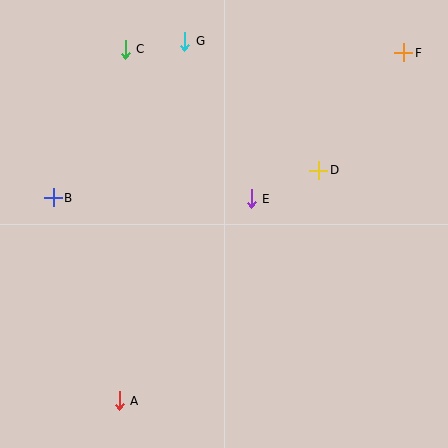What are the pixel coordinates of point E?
Point E is at (251, 199).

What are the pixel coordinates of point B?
Point B is at (53, 198).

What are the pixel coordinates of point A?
Point A is at (119, 401).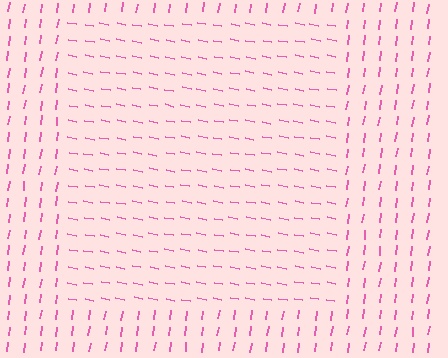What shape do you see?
I see a rectangle.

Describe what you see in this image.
The image is filled with small pink line segments. A rectangle region in the image has lines oriented differently from the surrounding lines, creating a visible texture boundary.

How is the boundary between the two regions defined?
The boundary is defined purely by a change in line orientation (approximately 88 degrees difference). All lines are the same color and thickness.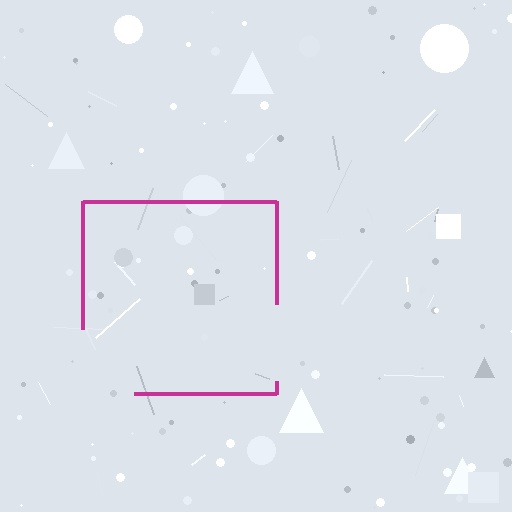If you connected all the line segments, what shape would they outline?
They would outline a square.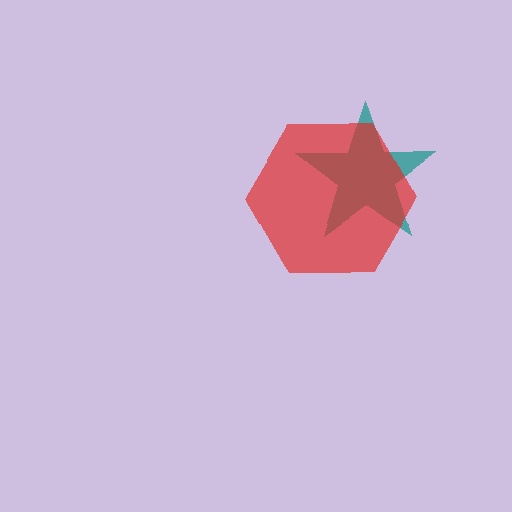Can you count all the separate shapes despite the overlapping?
Yes, there are 2 separate shapes.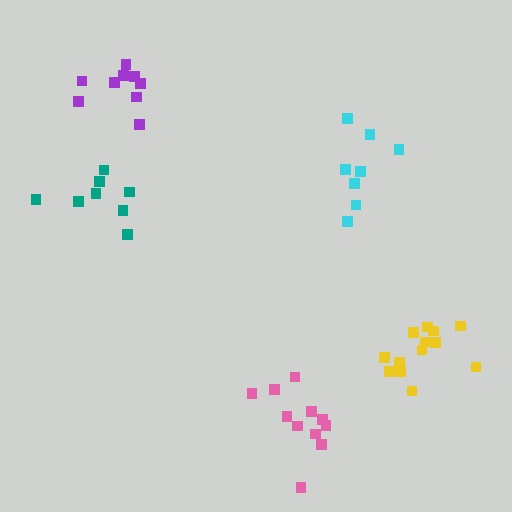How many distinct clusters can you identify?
There are 5 distinct clusters.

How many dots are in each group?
Group 1: 11 dots, Group 2: 13 dots, Group 3: 8 dots, Group 4: 9 dots, Group 5: 8 dots (49 total).